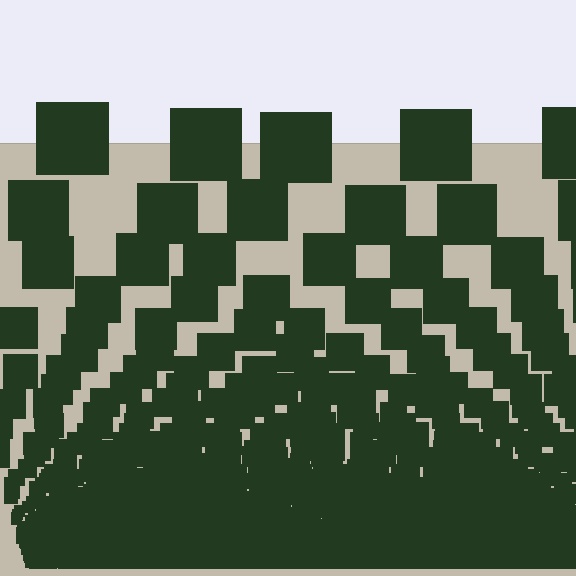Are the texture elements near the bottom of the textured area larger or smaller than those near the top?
Smaller. The gradient is inverted — elements near the bottom are smaller and denser.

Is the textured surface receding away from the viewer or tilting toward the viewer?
The surface appears to tilt toward the viewer. Texture elements get larger and sparser toward the top.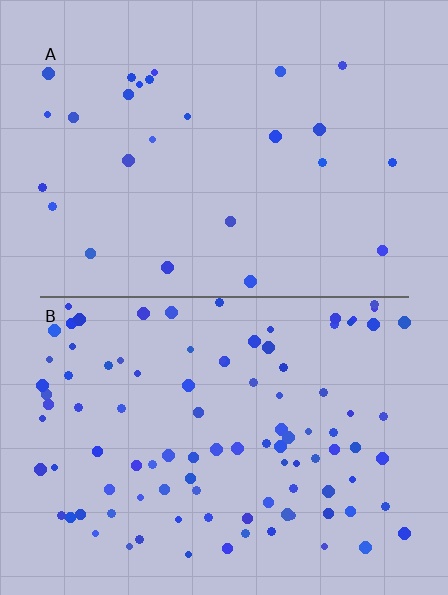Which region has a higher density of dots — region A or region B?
B (the bottom).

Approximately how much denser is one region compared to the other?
Approximately 3.8× — region B over region A.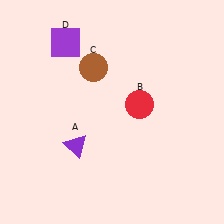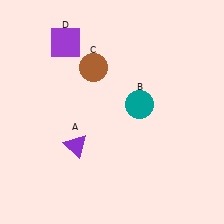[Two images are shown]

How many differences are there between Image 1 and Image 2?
There is 1 difference between the two images.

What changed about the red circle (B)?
In Image 1, B is red. In Image 2, it changed to teal.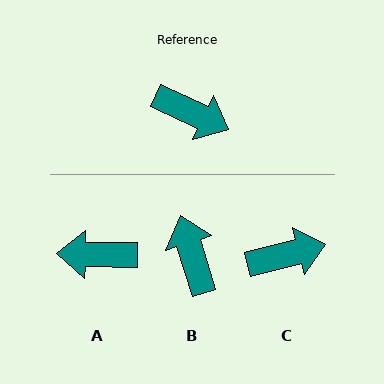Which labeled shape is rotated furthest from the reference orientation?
A, about 156 degrees away.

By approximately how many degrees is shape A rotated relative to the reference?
Approximately 156 degrees clockwise.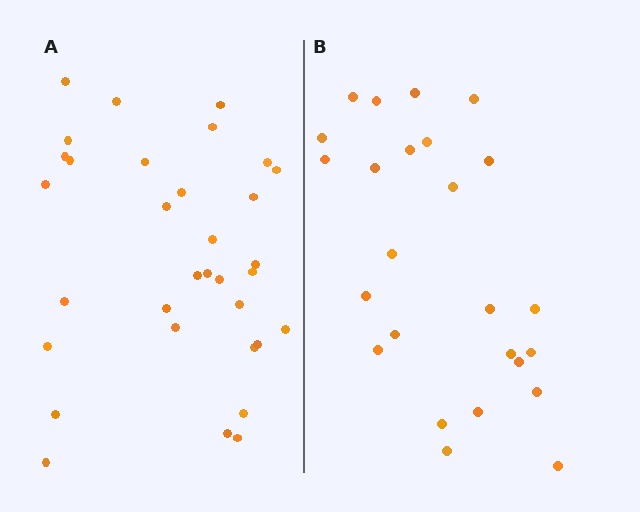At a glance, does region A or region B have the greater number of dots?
Region A (the left region) has more dots.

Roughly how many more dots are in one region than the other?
Region A has roughly 8 or so more dots than region B.